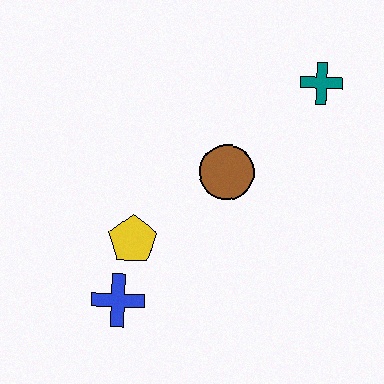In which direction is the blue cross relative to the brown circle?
The blue cross is below the brown circle.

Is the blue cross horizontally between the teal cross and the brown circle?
No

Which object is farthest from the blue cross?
The teal cross is farthest from the blue cross.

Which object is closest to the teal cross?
The brown circle is closest to the teal cross.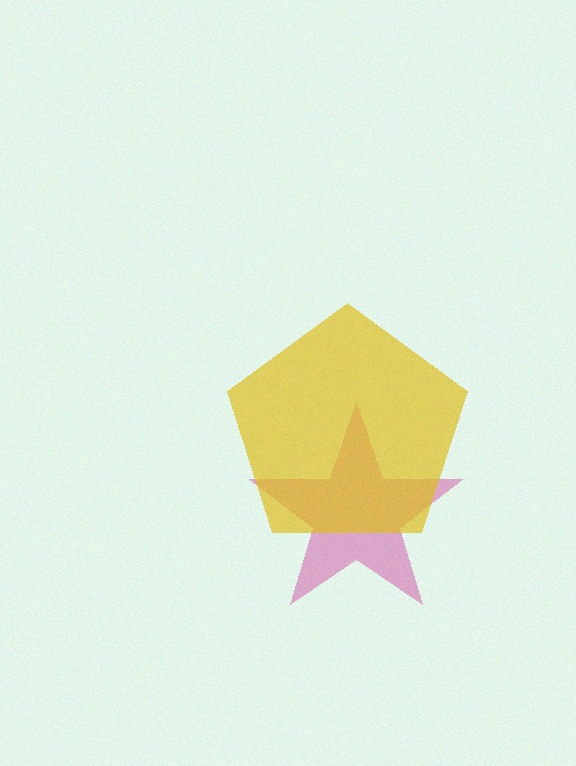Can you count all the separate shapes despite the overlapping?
Yes, there are 2 separate shapes.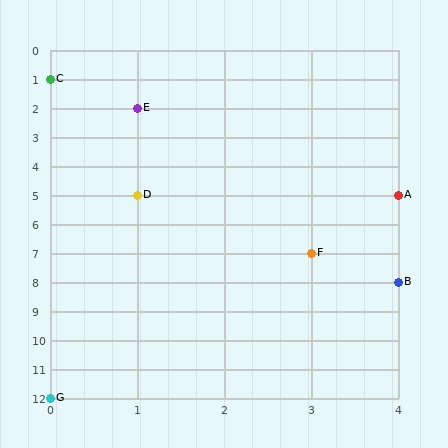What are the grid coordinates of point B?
Point B is at grid coordinates (4, 8).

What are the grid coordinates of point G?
Point G is at grid coordinates (0, 12).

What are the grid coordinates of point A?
Point A is at grid coordinates (4, 5).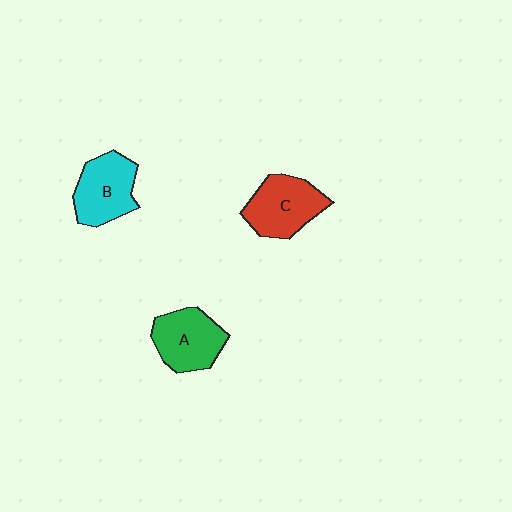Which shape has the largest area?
Shape C (red).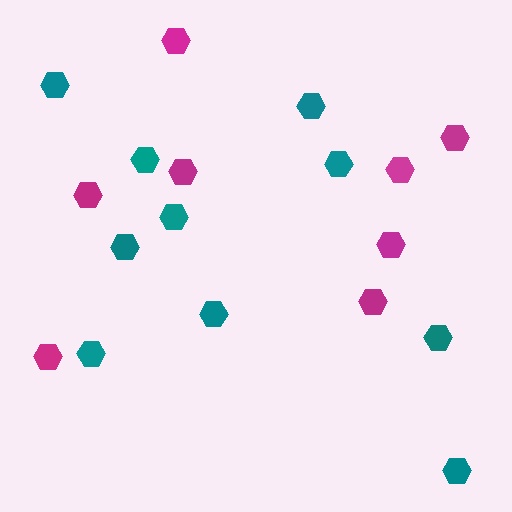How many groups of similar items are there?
There are 2 groups: one group of magenta hexagons (8) and one group of teal hexagons (10).